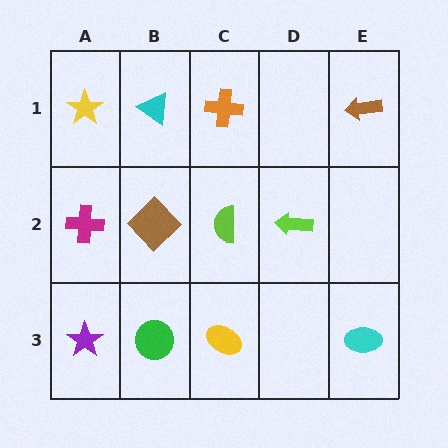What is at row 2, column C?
A lime semicircle.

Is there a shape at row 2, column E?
No, that cell is empty.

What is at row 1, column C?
An orange cross.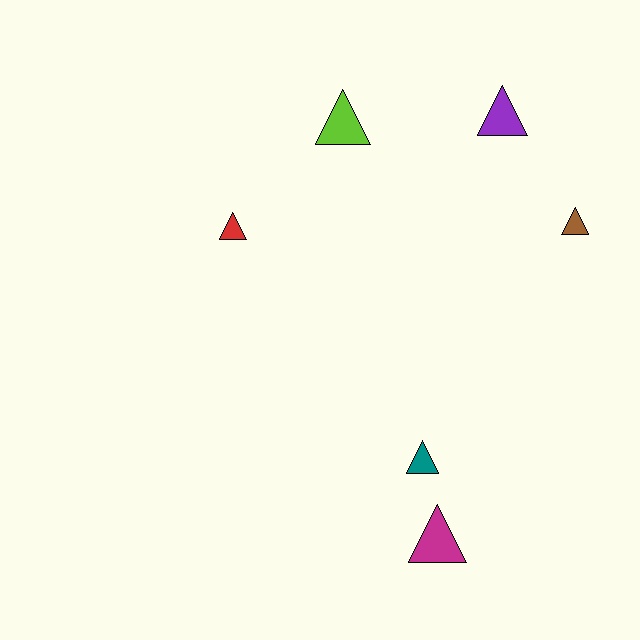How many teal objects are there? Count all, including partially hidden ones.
There is 1 teal object.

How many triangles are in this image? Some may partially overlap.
There are 6 triangles.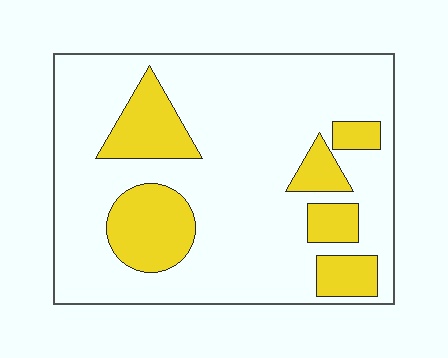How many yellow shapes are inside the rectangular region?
6.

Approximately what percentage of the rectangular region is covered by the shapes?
Approximately 25%.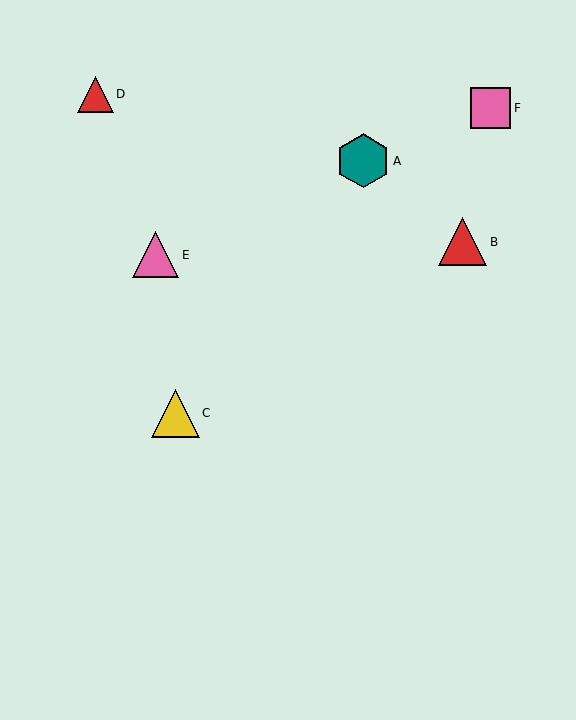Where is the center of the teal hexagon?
The center of the teal hexagon is at (363, 161).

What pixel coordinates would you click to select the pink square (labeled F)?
Click at (491, 108) to select the pink square F.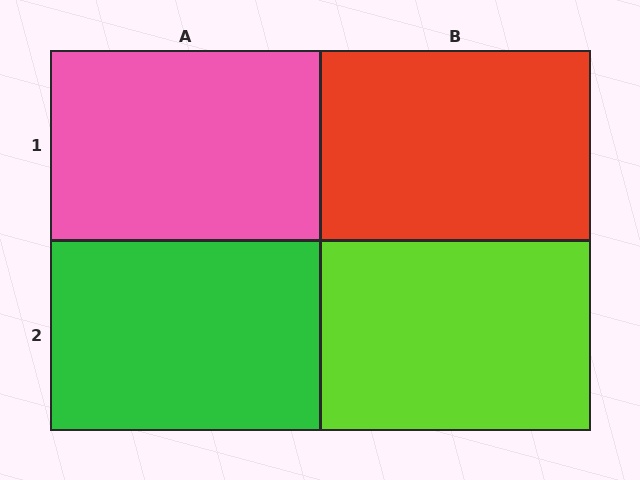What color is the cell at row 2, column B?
Lime.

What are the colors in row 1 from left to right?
Pink, red.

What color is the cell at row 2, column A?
Green.